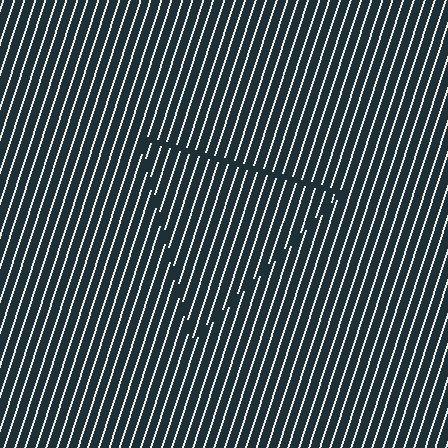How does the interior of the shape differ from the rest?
The interior of the shape contains the same grating, shifted by half a period — the contour is defined by the phase discontinuity where line-ends from the inner and outer gratings abut.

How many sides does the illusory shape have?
3 sides — the line-ends trace a triangle.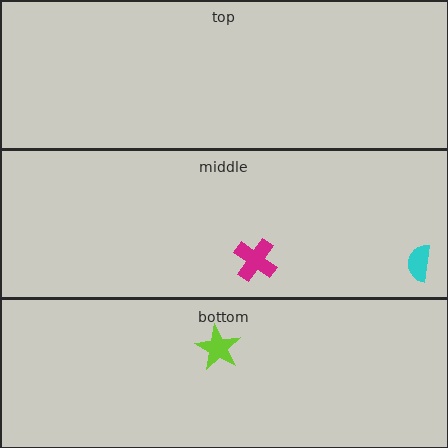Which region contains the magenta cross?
The middle region.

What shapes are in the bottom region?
The lime star.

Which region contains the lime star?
The bottom region.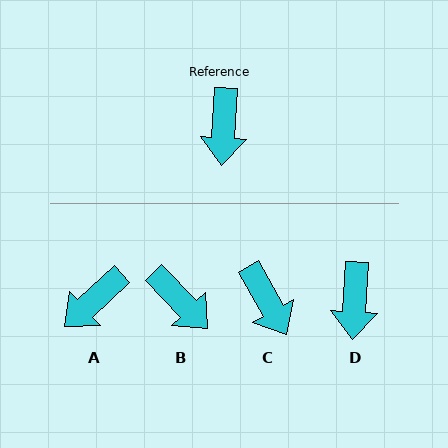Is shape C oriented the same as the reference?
No, it is off by about 33 degrees.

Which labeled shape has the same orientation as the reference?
D.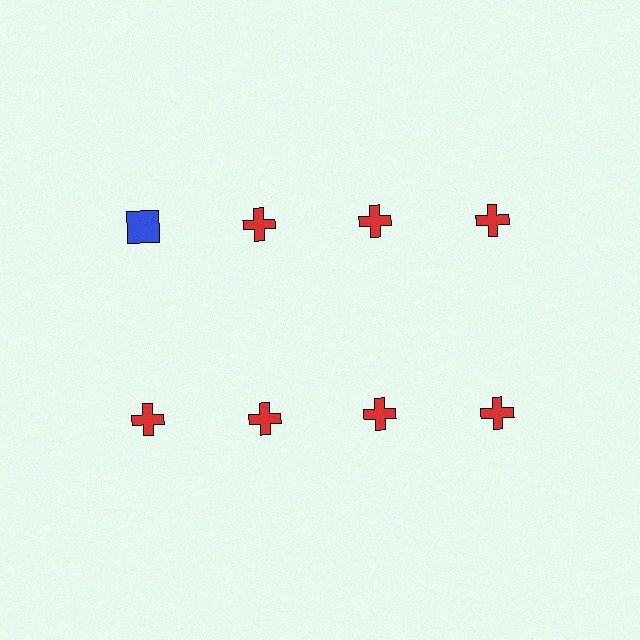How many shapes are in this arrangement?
There are 8 shapes arranged in a grid pattern.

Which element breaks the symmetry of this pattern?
The blue square in the top row, leftmost column breaks the symmetry. All other shapes are red crosses.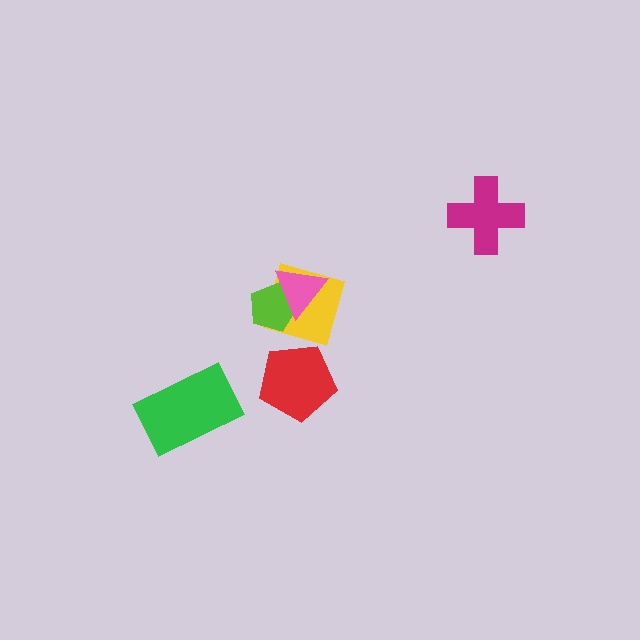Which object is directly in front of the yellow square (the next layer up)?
The lime pentagon is directly in front of the yellow square.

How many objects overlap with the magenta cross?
0 objects overlap with the magenta cross.